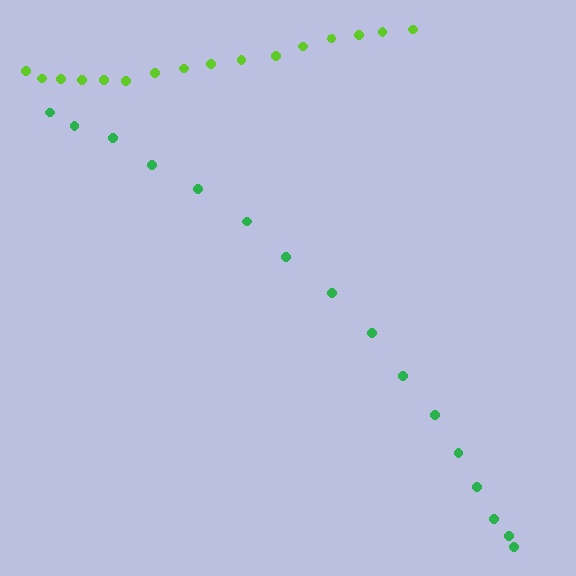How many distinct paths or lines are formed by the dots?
There are 2 distinct paths.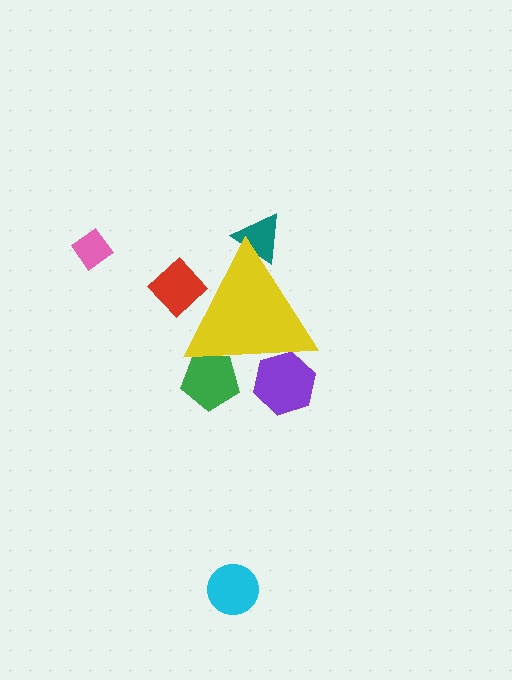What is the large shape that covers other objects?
A yellow triangle.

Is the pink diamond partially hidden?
No, the pink diamond is fully visible.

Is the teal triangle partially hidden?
Yes, the teal triangle is partially hidden behind the yellow triangle.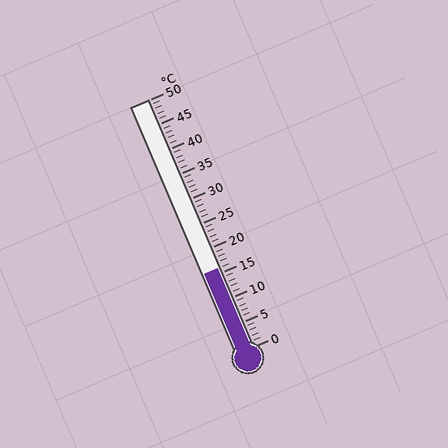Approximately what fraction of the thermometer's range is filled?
The thermometer is filled to approximately 30% of its range.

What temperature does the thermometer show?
The thermometer shows approximately 16°C.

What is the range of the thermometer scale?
The thermometer scale ranges from 0°C to 50°C.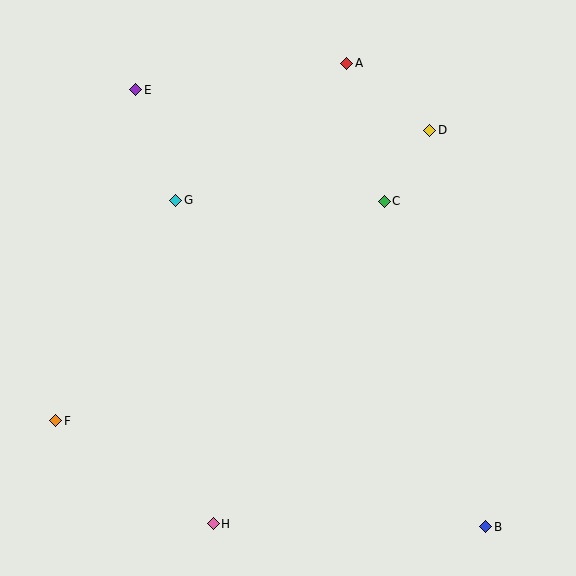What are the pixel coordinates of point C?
Point C is at (384, 201).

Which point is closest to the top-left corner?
Point E is closest to the top-left corner.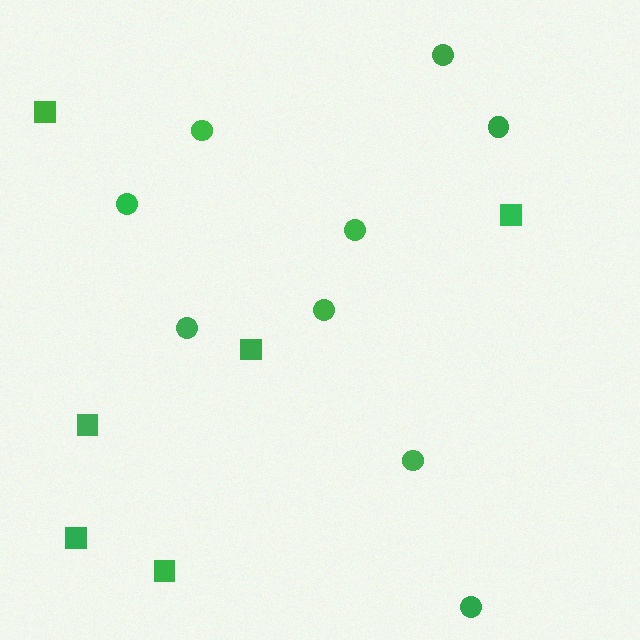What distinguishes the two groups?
There are 2 groups: one group of squares (6) and one group of circles (9).